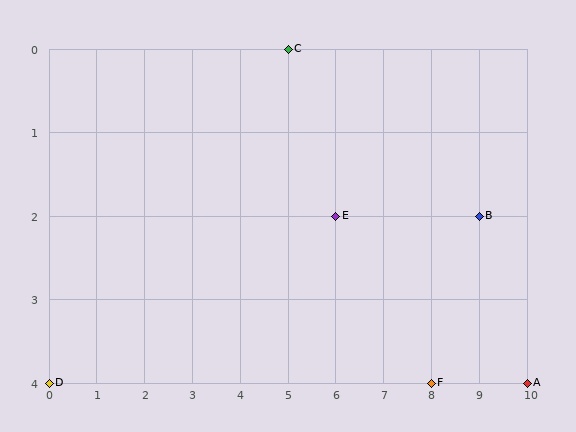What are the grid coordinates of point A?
Point A is at grid coordinates (10, 4).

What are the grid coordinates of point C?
Point C is at grid coordinates (5, 0).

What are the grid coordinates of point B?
Point B is at grid coordinates (9, 2).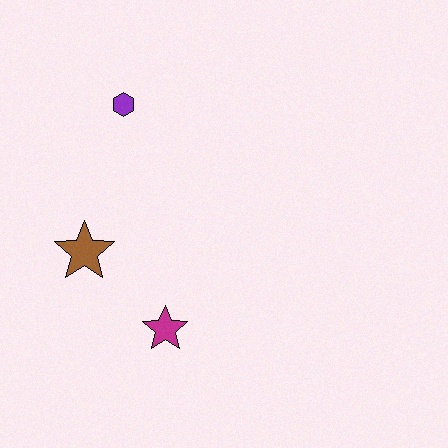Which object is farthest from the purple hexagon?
The magenta star is farthest from the purple hexagon.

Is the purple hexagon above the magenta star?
Yes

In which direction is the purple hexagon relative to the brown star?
The purple hexagon is above the brown star.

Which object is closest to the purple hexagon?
The brown star is closest to the purple hexagon.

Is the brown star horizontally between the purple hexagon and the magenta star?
No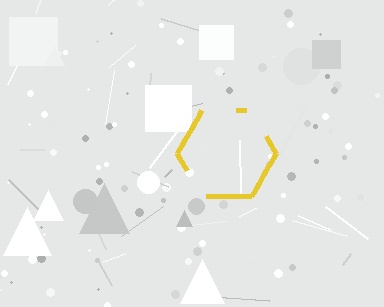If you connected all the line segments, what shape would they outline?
They would outline a hexagon.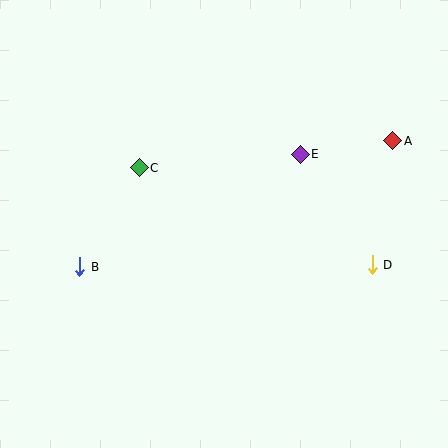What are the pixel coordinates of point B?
Point B is at (80, 267).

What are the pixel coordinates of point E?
Point E is at (300, 154).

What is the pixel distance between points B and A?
The distance between B and A is 337 pixels.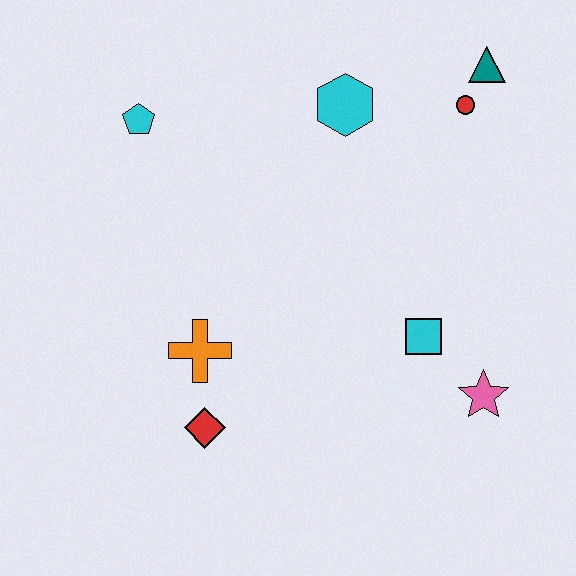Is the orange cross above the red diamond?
Yes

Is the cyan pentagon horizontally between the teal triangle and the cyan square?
No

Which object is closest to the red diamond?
The orange cross is closest to the red diamond.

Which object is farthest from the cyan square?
The cyan pentagon is farthest from the cyan square.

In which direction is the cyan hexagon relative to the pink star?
The cyan hexagon is above the pink star.